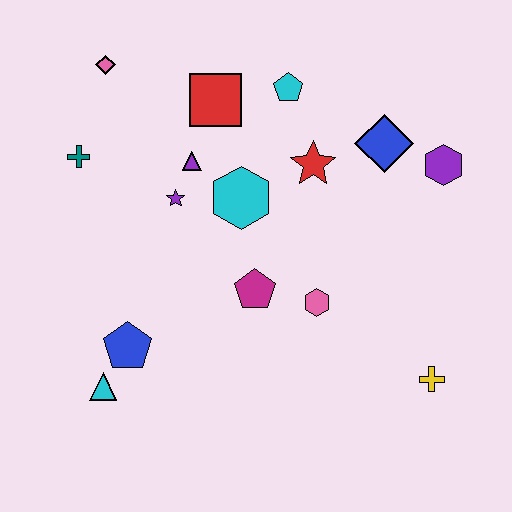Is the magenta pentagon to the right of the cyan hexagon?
Yes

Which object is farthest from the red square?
The yellow cross is farthest from the red square.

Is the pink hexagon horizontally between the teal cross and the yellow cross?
Yes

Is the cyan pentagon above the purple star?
Yes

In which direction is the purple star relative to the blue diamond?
The purple star is to the left of the blue diamond.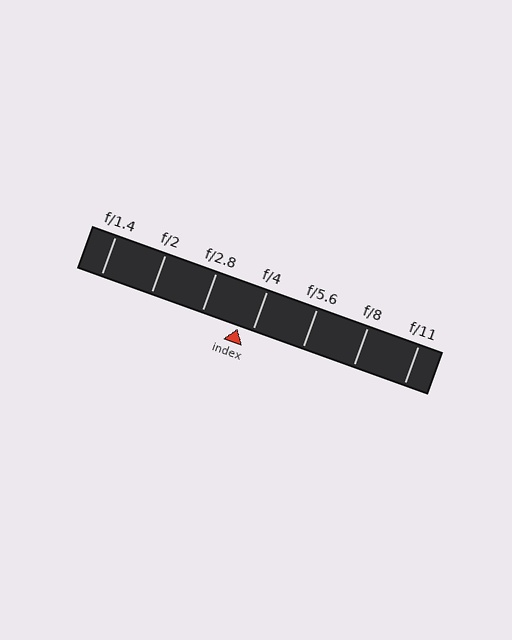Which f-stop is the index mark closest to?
The index mark is closest to f/4.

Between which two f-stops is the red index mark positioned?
The index mark is between f/2.8 and f/4.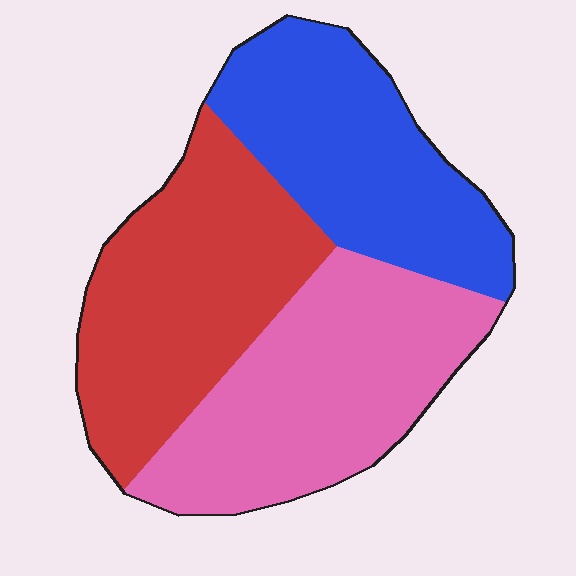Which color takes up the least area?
Blue, at roughly 30%.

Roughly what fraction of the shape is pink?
Pink takes up about three eighths (3/8) of the shape.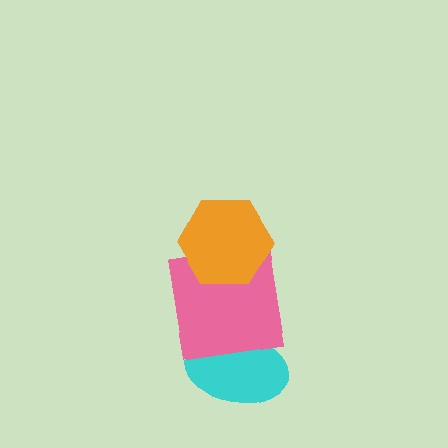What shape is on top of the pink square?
The orange hexagon is on top of the pink square.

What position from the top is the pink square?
The pink square is 2nd from the top.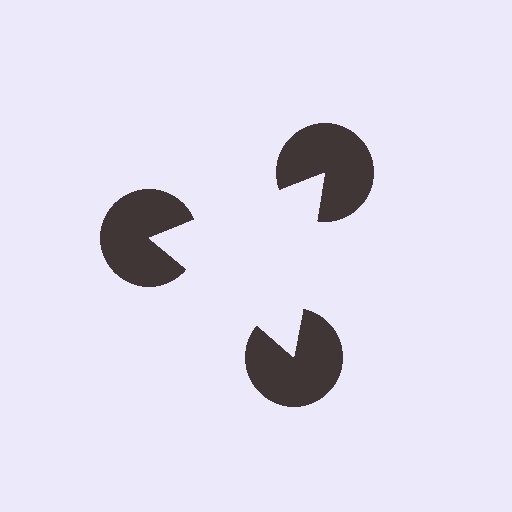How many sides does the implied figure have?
3 sides.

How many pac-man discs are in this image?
There are 3 — one at each vertex of the illusory triangle.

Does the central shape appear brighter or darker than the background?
It typically appears slightly brighter than the background, even though no actual brightness change is drawn.